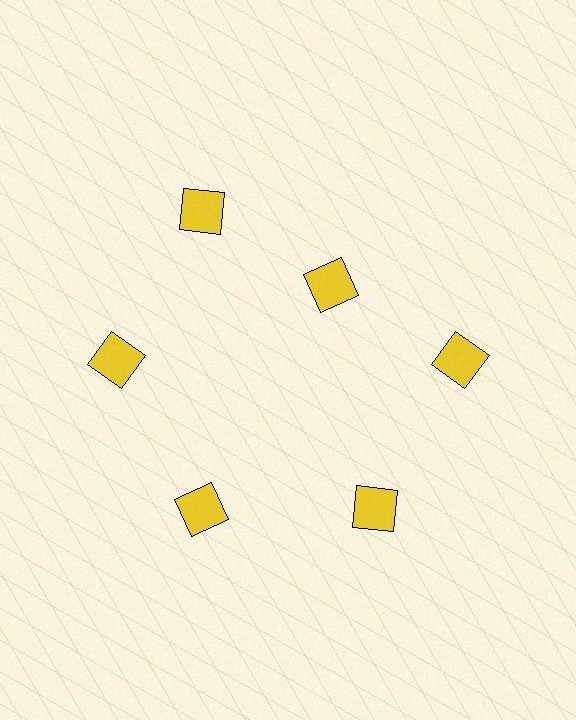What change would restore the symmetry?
The symmetry would be restored by moving it outward, back onto the ring so that all 6 squares sit at equal angles and equal distance from the center.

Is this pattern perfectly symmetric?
No. The 6 yellow squares are arranged in a ring, but one element near the 1 o'clock position is pulled inward toward the center, breaking the 6-fold rotational symmetry.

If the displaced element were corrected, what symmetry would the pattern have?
It would have 6-fold rotational symmetry — the pattern would map onto itself every 60 degrees.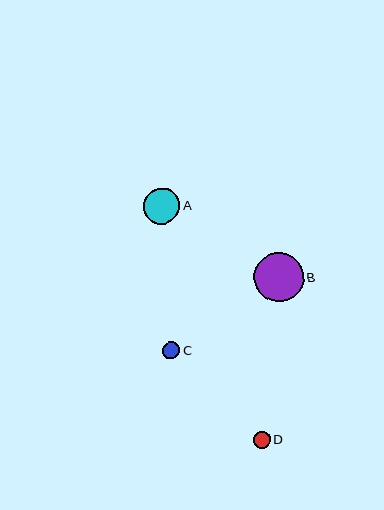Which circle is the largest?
Circle B is the largest with a size of approximately 50 pixels.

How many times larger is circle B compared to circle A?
Circle B is approximately 1.4 times the size of circle A.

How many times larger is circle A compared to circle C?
Circle A is approximately 2.1 times the size of circle C.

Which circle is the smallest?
Circle C is the smallest with a size of approximately 17 pixels.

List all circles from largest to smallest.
From largest to smallest: B, A, D, C.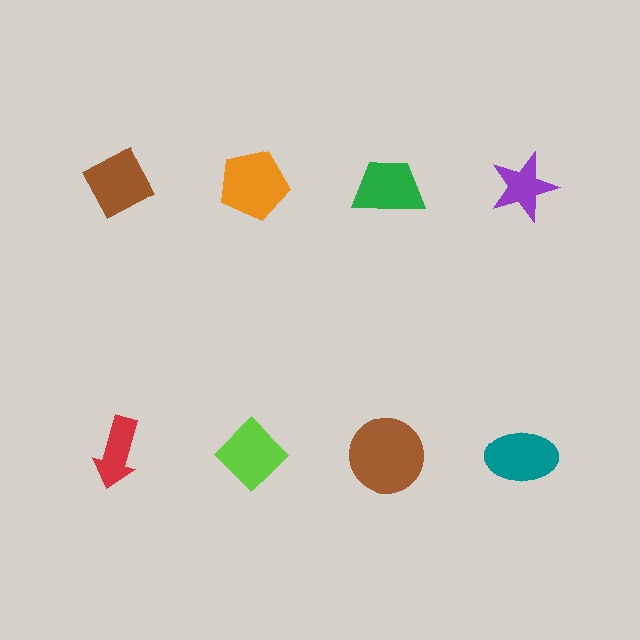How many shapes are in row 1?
4 shapes.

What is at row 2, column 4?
A teal ellipse.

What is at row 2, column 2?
A lime diamond.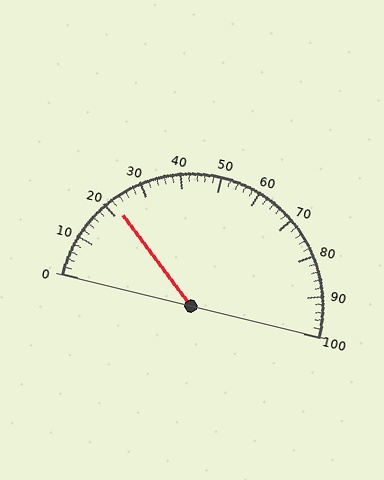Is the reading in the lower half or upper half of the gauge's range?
The reading is in the lower half of the range (0 to 100).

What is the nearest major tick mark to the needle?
The nearest major tick mark is 20.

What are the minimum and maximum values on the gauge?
The gauge ranges from 0 to 100.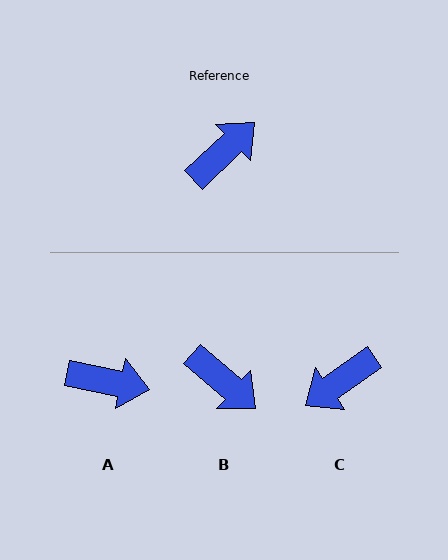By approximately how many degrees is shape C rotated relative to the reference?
Approximately 172 degrees counter-clockwise.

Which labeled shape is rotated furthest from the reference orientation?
C, about 172 degrees away.